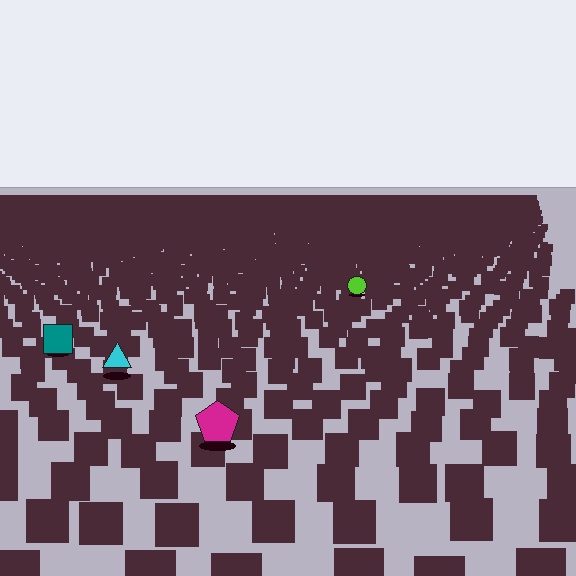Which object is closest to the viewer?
The magenta pentagon is closest. The texture marks near it are larger and more spread out.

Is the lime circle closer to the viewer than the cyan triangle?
No. The cyan triangle is closer — you can tell from the texture gradient: the ground texture is coarser near it.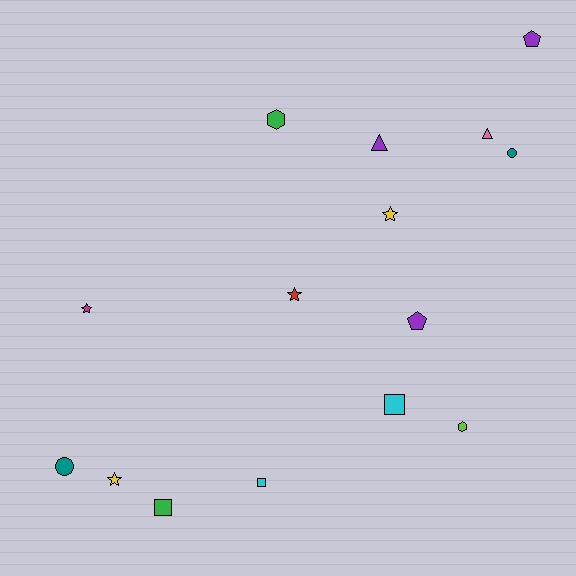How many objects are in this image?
There are 15 objects.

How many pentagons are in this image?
There are 2 pentagons.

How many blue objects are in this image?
There are no blue objects.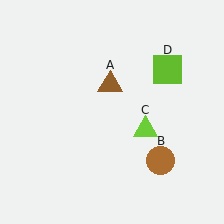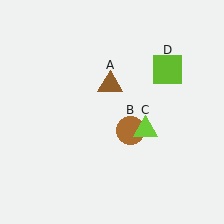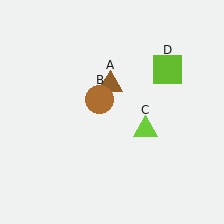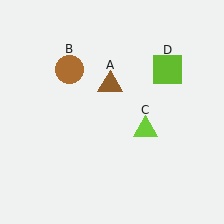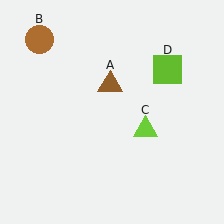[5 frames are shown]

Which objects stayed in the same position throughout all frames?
Brown triangle (object A) and lime triangle (object C) and lime square (object D) remained stationary.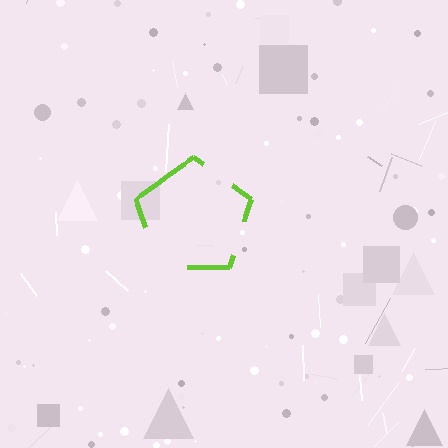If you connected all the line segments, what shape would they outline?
They would outline a pentagon.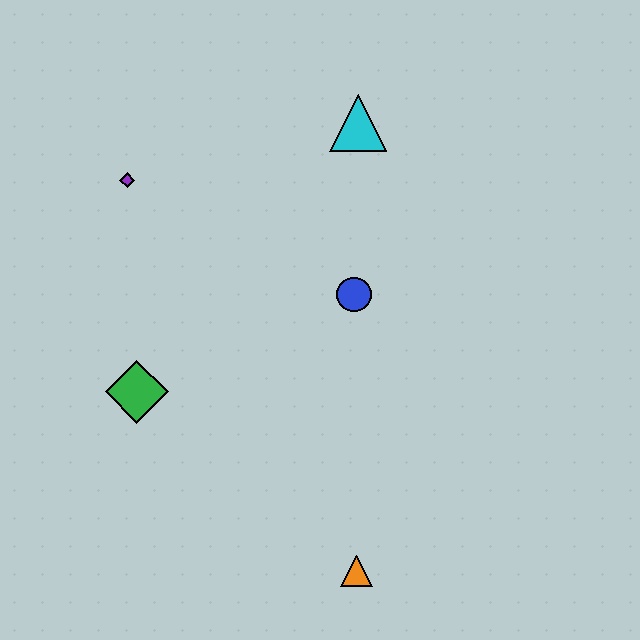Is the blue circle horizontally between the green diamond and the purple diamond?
No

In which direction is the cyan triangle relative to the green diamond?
The cyan triangle is above the green diamond.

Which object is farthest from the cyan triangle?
The orange triangle is farthest from the cyan triangle.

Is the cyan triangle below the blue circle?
No